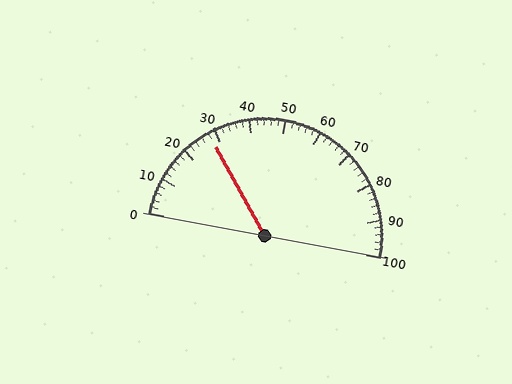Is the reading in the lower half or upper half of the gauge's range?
The reading is in the lower half of the range (0 to 100).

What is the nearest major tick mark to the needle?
The nearest major tick mark is 30.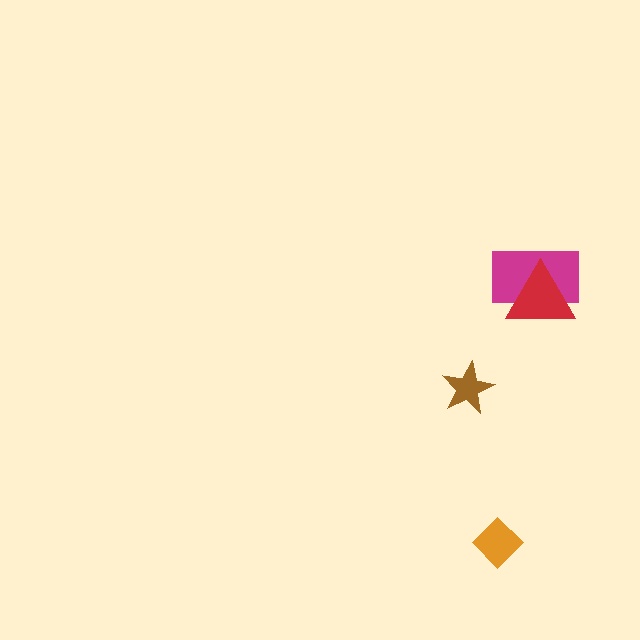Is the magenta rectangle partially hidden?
Yes, it is partially covered by another shape.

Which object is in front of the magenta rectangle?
The red triangle is in front of the magenta rectangle.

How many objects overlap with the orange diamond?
0 objects overlap with the orange diamond.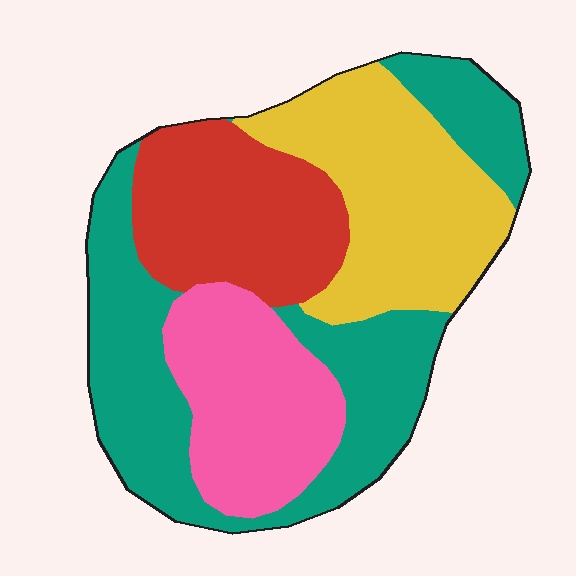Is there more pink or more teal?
Teal.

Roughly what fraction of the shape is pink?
Pink takes up about one fifth (1/5) of the shape.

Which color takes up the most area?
Teal, at roughly 35%.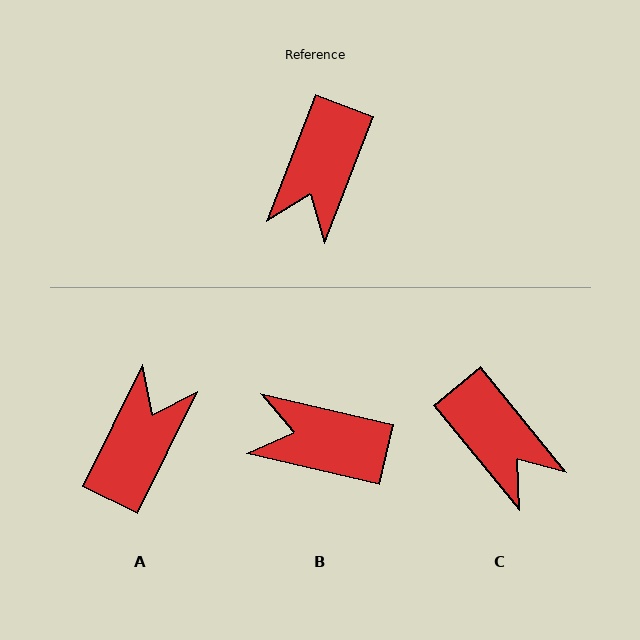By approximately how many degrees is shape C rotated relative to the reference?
Approximately 60 degrees counter-clockwise.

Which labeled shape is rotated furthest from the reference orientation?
A, about 175 degrees away.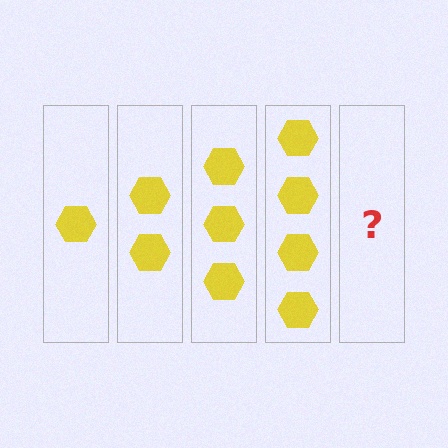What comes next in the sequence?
The next element should be 5 hexagons.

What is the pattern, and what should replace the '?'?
The pattern is that each step adds one more hexagon. The '?' should be 5 hexagons.